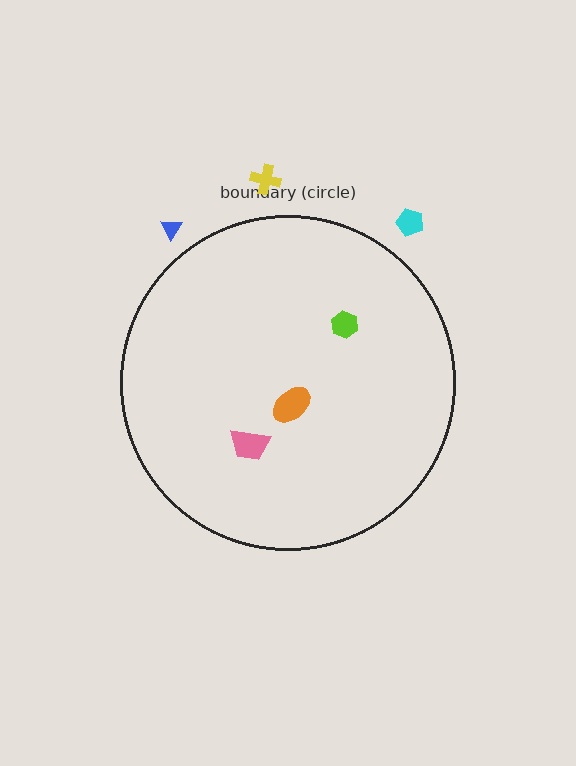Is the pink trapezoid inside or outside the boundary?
Inside.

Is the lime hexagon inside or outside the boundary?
Inside.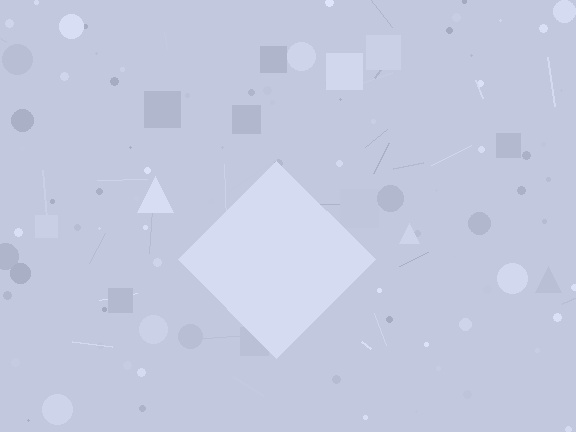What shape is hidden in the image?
A diamond is hidden in the image.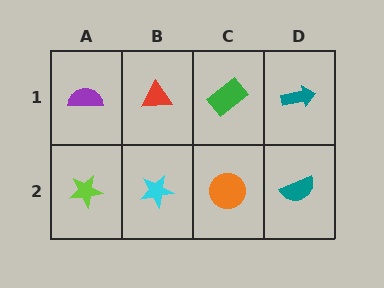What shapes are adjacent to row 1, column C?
An orange circle (row 2, column C), a red triangle (row 1, column B), a teal arrow (row 1, column D).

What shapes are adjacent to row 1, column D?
A teal semicircle (row 2, column D), a green rectangle (row 1, column C).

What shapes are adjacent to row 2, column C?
A green rectangle (row 1, column C), a cyan star (row 2, column B), a teal semicircle (row 2, column D).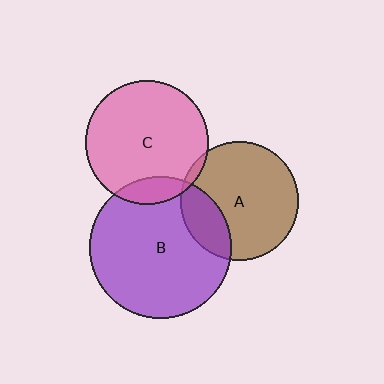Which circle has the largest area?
Circle B (purple).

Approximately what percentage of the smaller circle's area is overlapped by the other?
Approximately 25%.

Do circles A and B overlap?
Yes.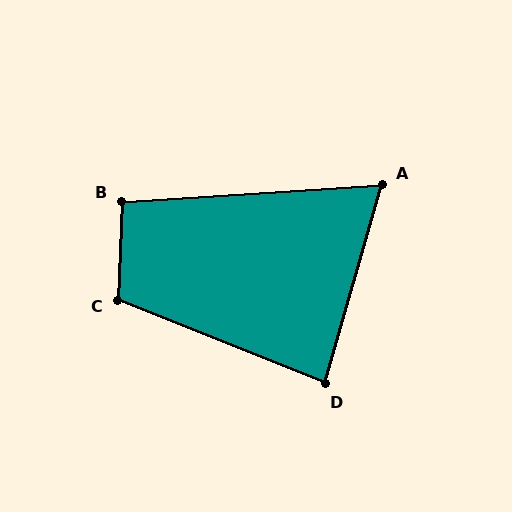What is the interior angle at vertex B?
Approximately 96 degrees (obtuse).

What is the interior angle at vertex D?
Approximately 84 degrees (acute).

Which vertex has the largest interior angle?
C, at approximately 110 degrees.